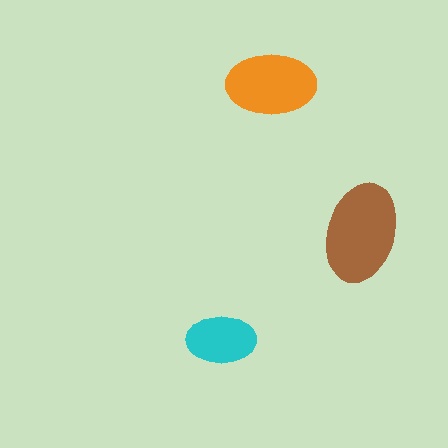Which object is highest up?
The orange ellipse is topmost.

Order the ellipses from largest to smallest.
the brown one, the orange one, the cyan one.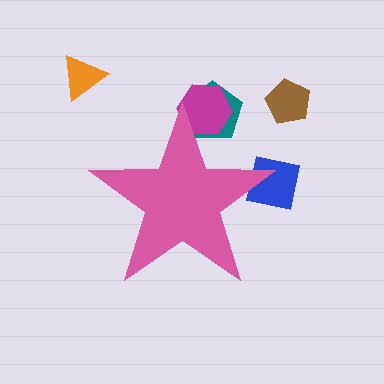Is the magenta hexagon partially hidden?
Yes, the magenta hexagon is partially hidden behind the pink star.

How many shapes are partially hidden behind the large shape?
3 shapes are partially hidden.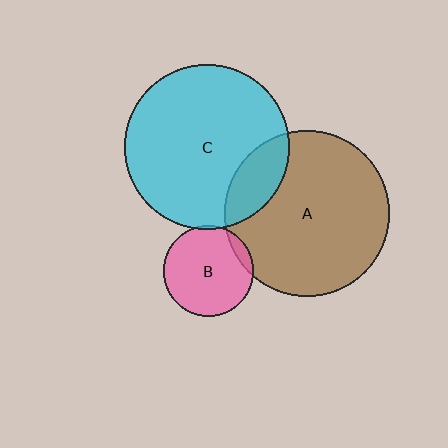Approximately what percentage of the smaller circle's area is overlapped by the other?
Approximately 10%.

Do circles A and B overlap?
Yes.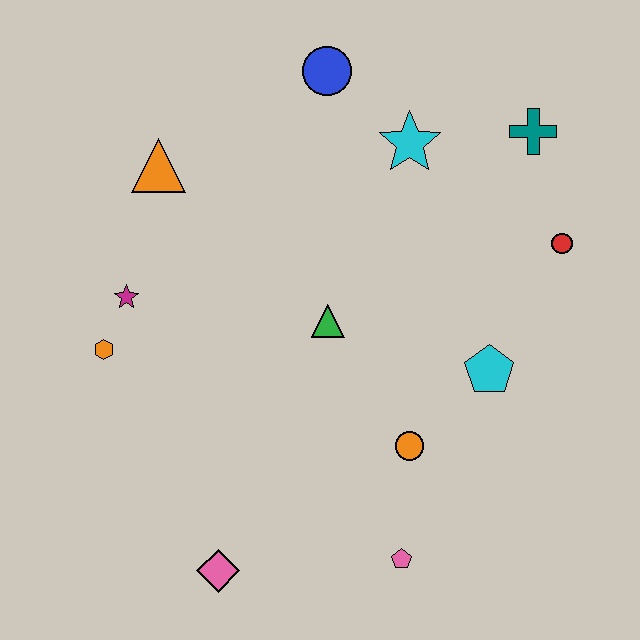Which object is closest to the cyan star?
The blue circle is closest to the cyan star.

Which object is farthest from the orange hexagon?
The teal cross is farthest from the orange hexagon.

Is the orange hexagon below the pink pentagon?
No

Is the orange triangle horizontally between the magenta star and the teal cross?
Yes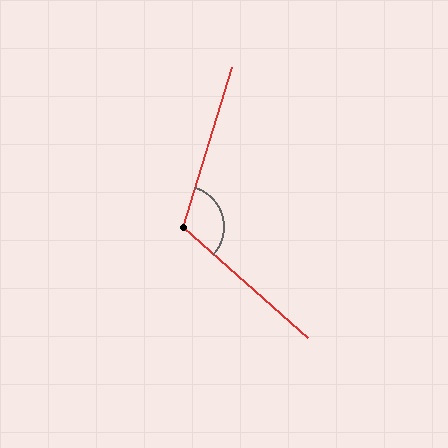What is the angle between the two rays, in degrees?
Approximately 115 degrees.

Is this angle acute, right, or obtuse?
It is obtuse.